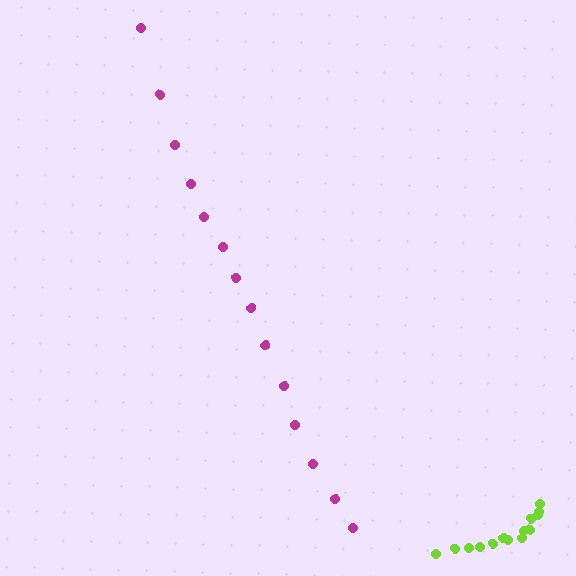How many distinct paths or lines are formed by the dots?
There are 2 distinct paths.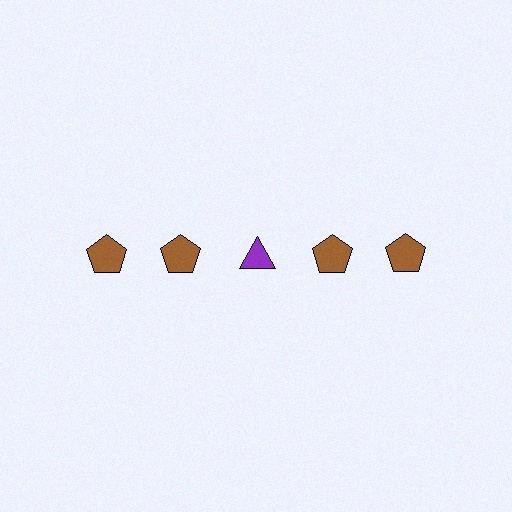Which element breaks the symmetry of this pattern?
The purple triangle in the top row, center column breaks the symmetry. All other shapes are brown pentagons.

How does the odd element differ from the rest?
It differs in both color (purple instead of brown) and shape (triangle instead of pentagon).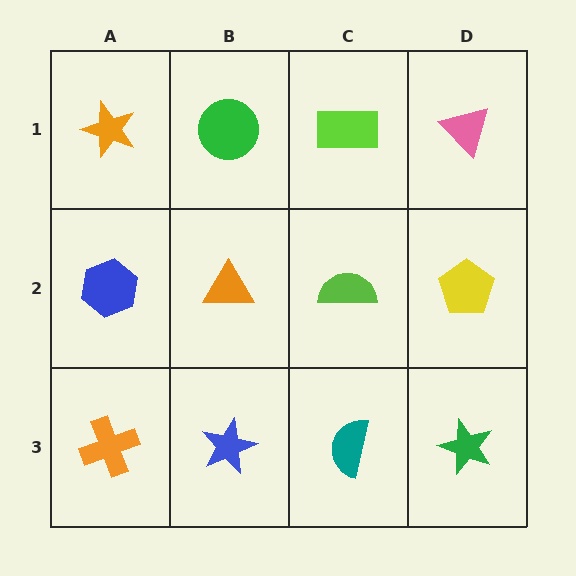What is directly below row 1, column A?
A blue hexagon.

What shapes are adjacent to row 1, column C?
A lime semicircle (row 2, column C), a green circle (row 1, column B), a pink triangle (row 1, column D).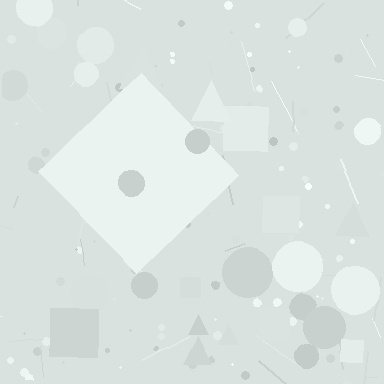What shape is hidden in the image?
A diamond is hidden in the image.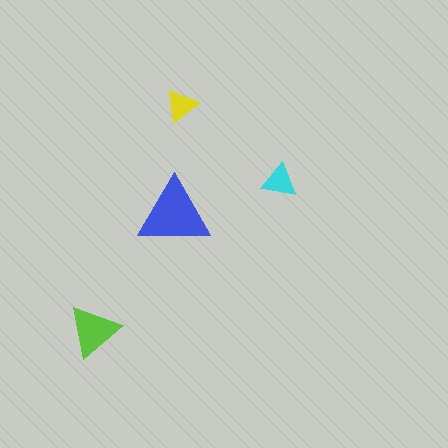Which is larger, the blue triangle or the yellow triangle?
The blue one.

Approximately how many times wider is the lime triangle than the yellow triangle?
About 1.5 times wider.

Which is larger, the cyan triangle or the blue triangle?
The blue one.